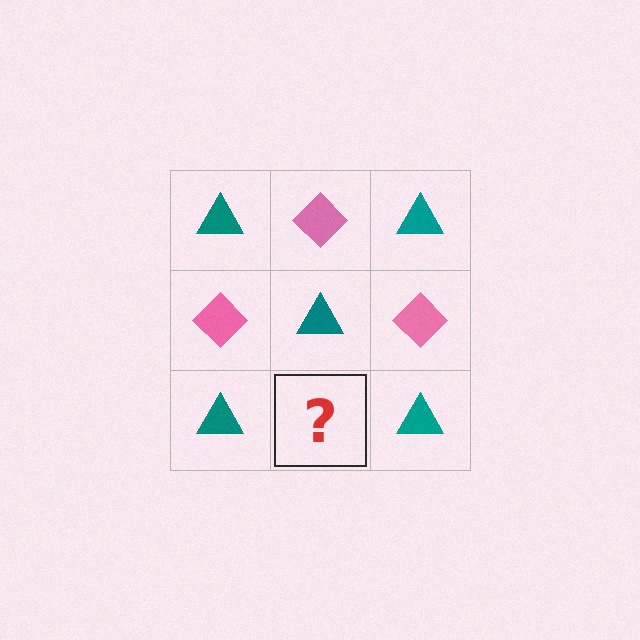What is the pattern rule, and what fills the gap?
The rule is that it alternates teal triangle and pink diamond in a checkerboard pattern. The gap should be filled with a pink diamond.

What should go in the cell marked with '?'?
The missing cell should contain a pink diamond.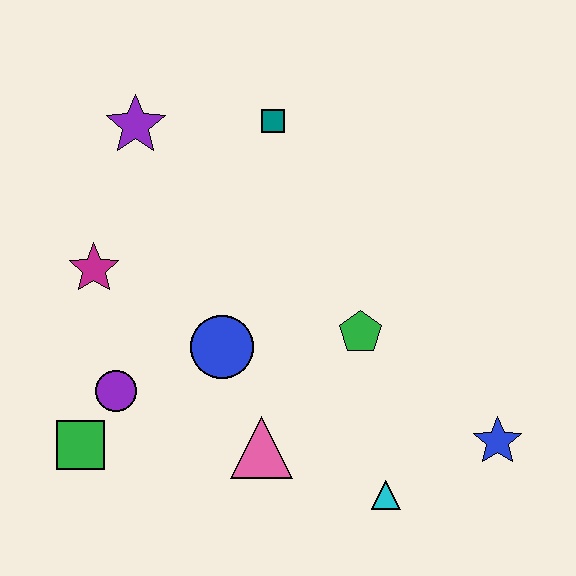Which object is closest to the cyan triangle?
The blue star is closest to the cyan triangle.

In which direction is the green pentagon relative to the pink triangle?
The green pentagon is above the pink triangle.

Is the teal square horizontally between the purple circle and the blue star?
Yes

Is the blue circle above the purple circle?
Yes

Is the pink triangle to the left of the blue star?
Yes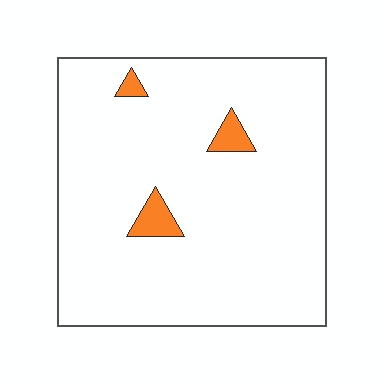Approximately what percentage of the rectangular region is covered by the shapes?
Approximately 5%.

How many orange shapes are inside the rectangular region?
3.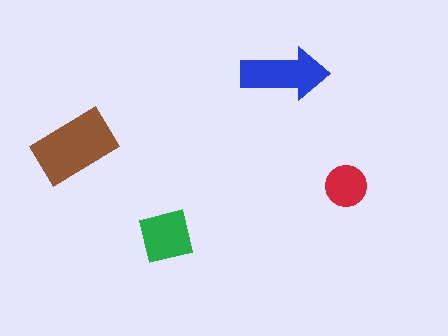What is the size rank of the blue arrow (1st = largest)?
2nd.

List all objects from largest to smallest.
The brown rectangle, the blue arrow, the green square, the red circle.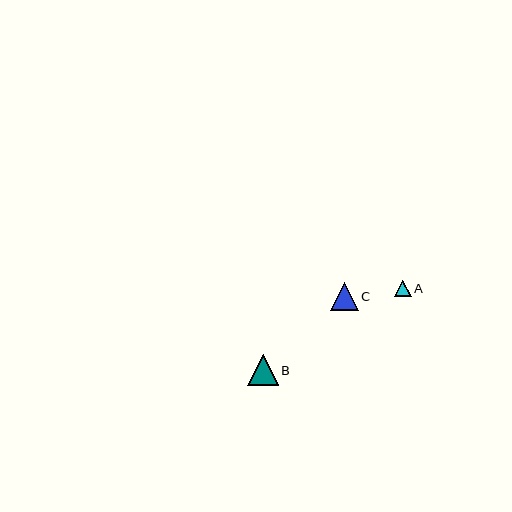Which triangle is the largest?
Triangle B is the largest with a size of approximately 31 pixels.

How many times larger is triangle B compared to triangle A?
Triangle B is approximately 1.9 times the size of triangle A.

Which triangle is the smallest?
Triangle A is the smallest with a size of approximately 16 pixels.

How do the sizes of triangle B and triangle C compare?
Triangle B and triangle C are approximately the same size.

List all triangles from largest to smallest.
From largest to smallest: B, C, A.